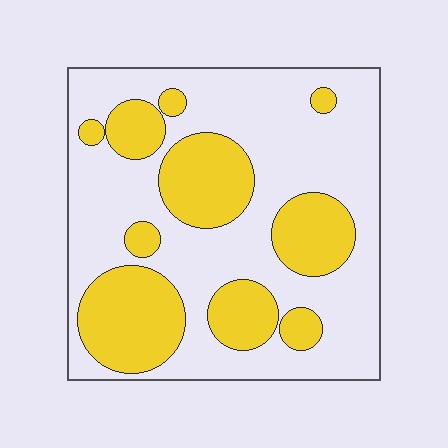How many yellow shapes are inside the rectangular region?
10.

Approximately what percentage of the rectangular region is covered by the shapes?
Approximately 35%.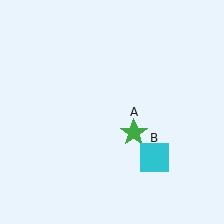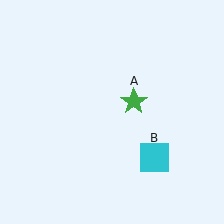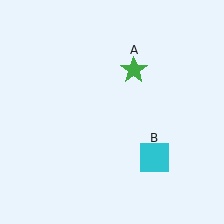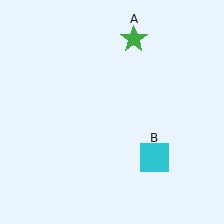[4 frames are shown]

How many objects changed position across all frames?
1 object changed position: green star (object A).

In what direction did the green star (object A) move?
The green star (object A) moved up.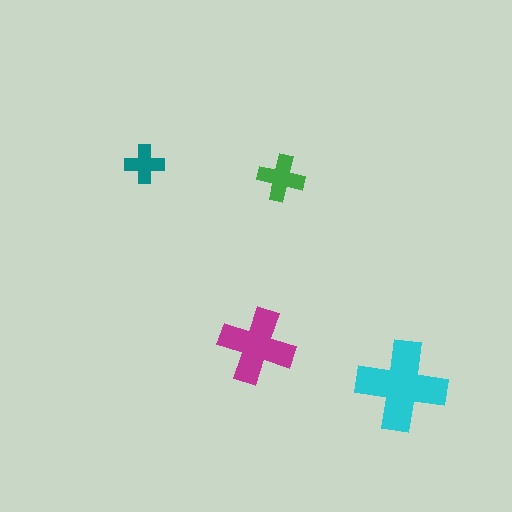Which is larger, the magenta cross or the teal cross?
The magenta one.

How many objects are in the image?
There are 4 objects in the image.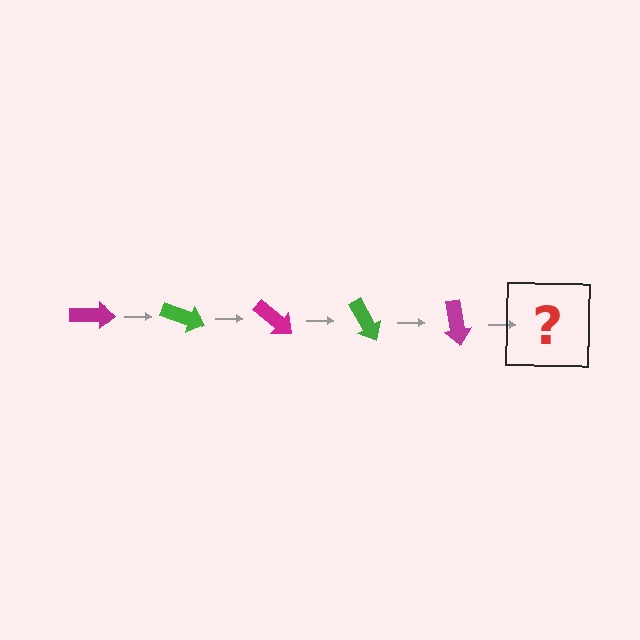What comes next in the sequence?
The next element should be a green arrow, rotated 100 degrees from the start.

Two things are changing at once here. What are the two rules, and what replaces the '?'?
The two rules are that it rotates 20 degrees each step and the color cycles through magenta and green. The '?' should be a green arrow, rotated 100 degrees from the start.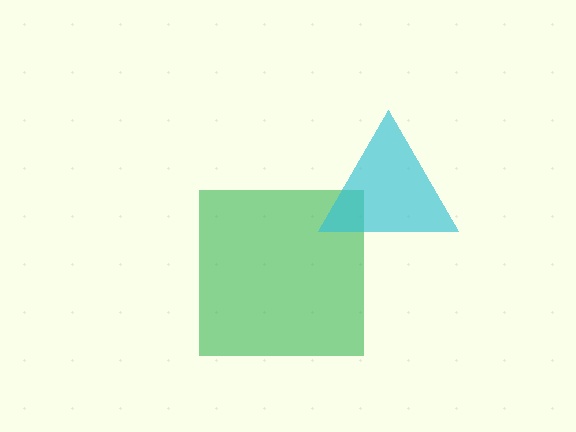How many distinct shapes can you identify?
There are 2 distinct shapes: a green square, a cyan triangle.